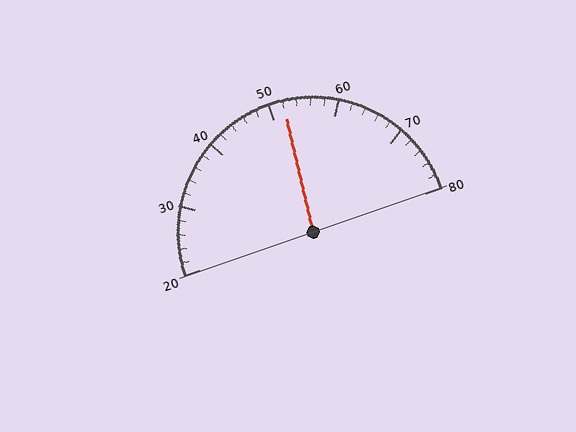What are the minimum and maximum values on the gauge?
The gauge ranges from 20 to 80.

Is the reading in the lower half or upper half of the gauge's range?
The reading is in the upper half of the range (20 to 80).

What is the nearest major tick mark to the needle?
The nearest major tick mark is 50.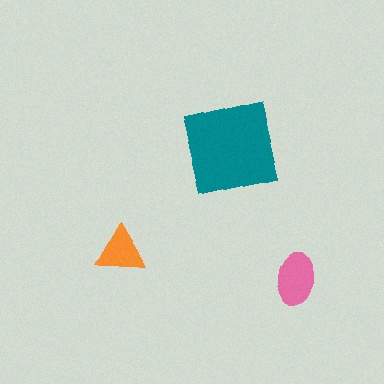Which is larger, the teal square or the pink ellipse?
The teal square.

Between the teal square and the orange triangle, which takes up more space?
The teal square.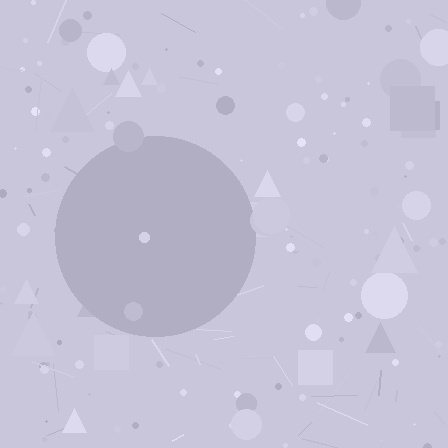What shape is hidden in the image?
A circle is hidden in the image.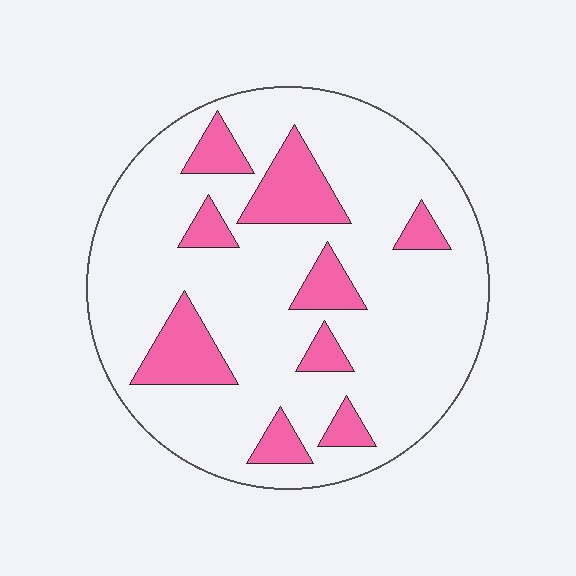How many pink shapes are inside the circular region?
9.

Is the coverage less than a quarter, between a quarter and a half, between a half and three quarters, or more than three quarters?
Less than a quarter.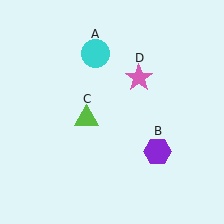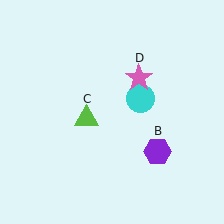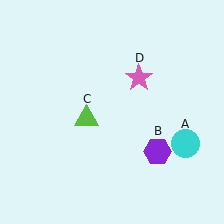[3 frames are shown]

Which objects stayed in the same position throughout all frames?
Purple hexagon (object B) and lime triangle (object C) and pink star (object D) remained stationary.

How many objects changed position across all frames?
1 object changed position: cyan circle (object A).